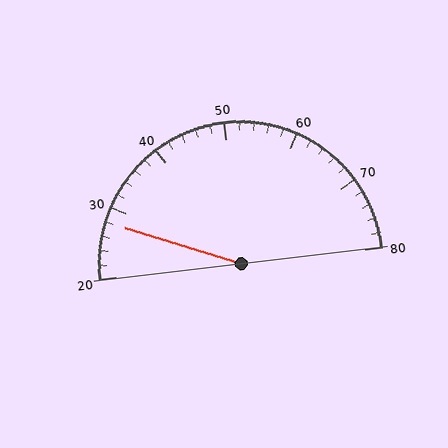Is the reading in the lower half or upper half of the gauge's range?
The reading is in the lower half of the range (20 to 80).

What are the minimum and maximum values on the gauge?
The gauge ranges from 20 to 80.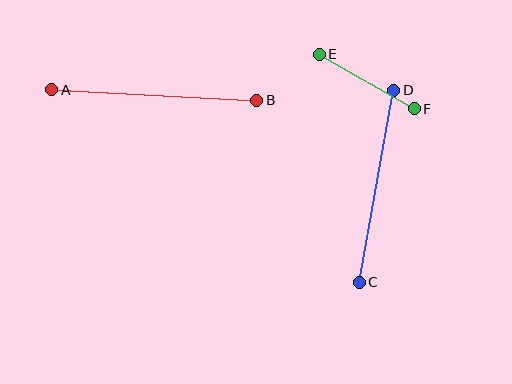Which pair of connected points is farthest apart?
Points A and B are farthest apart.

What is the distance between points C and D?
The distance is approximately 195 pixels.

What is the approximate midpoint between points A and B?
The midpoint is at approximately (154, 95) pixels.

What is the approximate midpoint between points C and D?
The midpoint is at approximately (377, 186) pixels.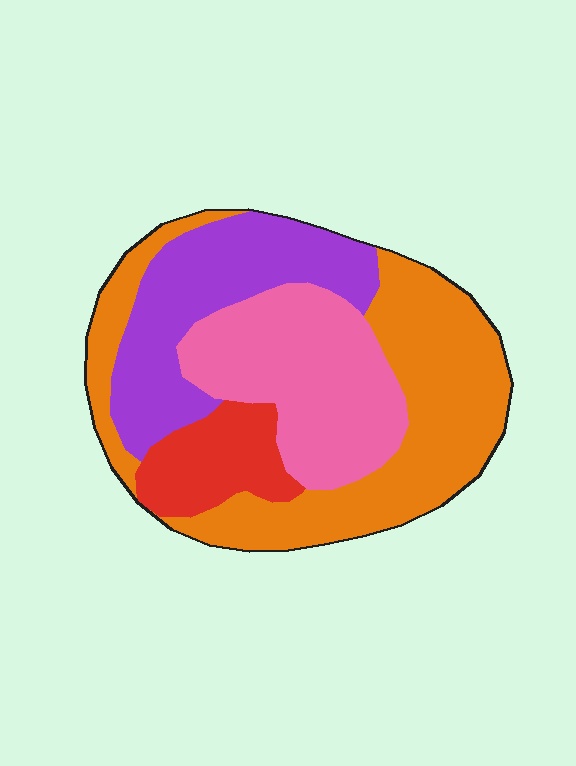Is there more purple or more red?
Purple.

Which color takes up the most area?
Orange, at roughly 40%.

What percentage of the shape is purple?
Purple covers roughly 25% of the shape.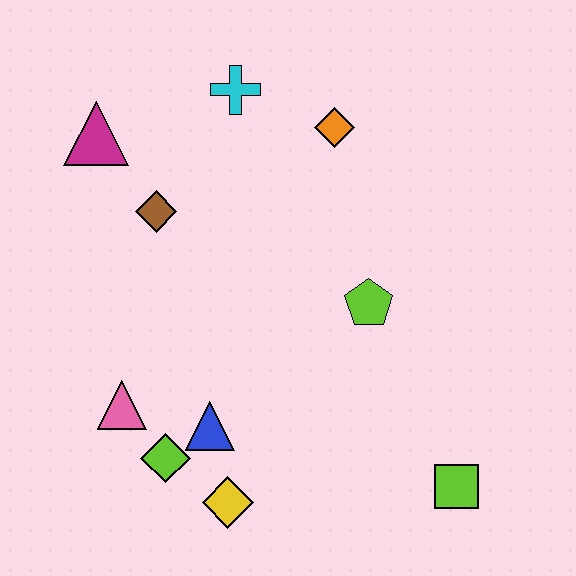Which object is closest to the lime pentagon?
The orange diamond is closest to the lime pentagon.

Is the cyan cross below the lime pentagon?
No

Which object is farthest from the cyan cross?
The lime square is farthest from the cyan cross.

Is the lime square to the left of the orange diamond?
No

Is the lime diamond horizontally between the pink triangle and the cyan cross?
Yes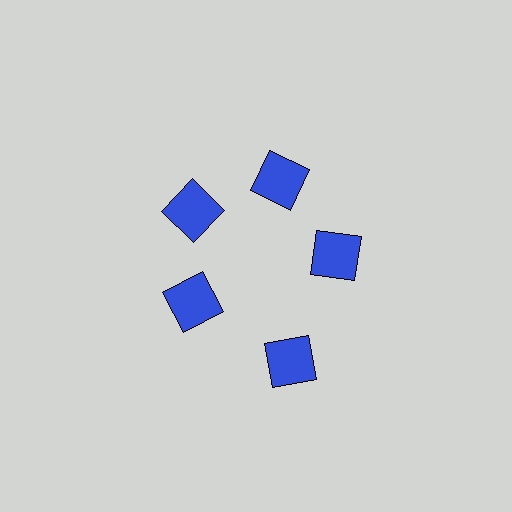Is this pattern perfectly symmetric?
No. The 5 blue squares are arranged in a ring, but one element near the 5 o'clock position is pushed outward from the center, breaking the 5-fold rotational symmetry.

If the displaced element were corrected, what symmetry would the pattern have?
It would have 5-fold rotational symmetry — the pattern would map onto itself every 72 degrees.